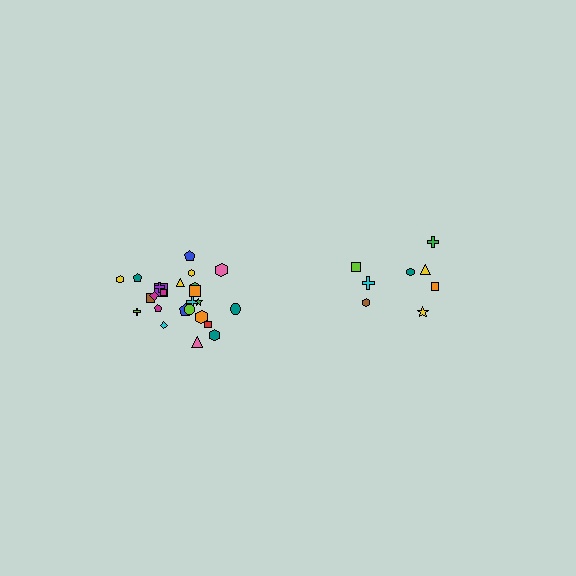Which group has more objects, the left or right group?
The left group.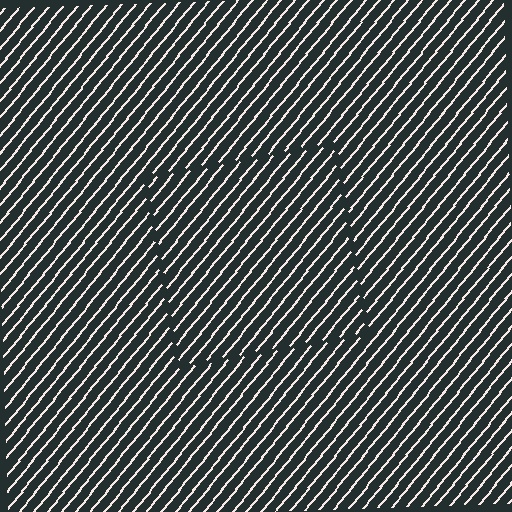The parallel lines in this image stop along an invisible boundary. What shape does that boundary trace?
An illusory square. The interior of the shape contains the same grating, shifted by half a period — the contour is defined by the phase discontinuity where line-ends from the inner and outer gratings abut.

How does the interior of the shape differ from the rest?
The interior of the shape contains the same grating, shifted by half a period — the contour is defined by the phase discontinuity where line-ends from the inner and outer gratings abut.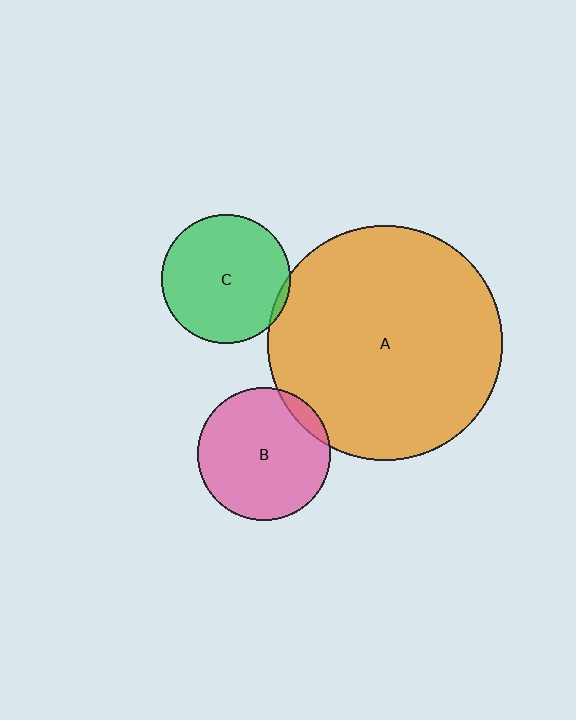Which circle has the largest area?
Circle A (orange).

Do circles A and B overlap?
Yes.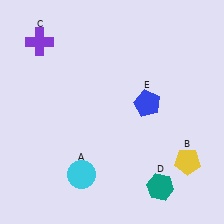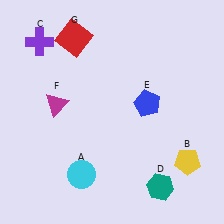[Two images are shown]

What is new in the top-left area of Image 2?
A red square (G) was added in the top-left area of Image 2.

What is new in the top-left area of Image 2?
A magenta triangle (F) was added in the top-left area of Image 2.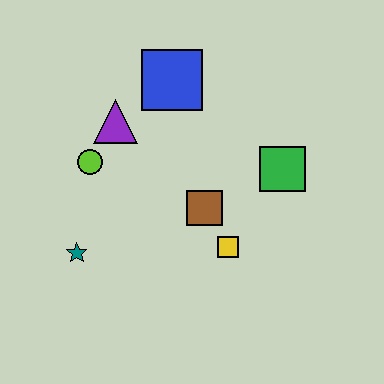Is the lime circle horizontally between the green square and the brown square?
No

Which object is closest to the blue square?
The purple triangle is closest to the blue square.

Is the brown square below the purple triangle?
Yes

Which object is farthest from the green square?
The teal star is farthest from the green square.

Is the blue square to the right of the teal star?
Yes